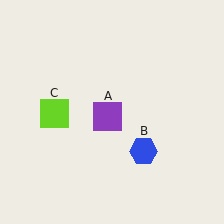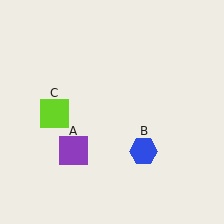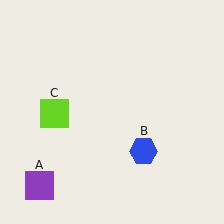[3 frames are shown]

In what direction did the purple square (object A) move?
The purple square (object A) moved down and to the left.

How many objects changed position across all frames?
1 object changed position: purple square (object A).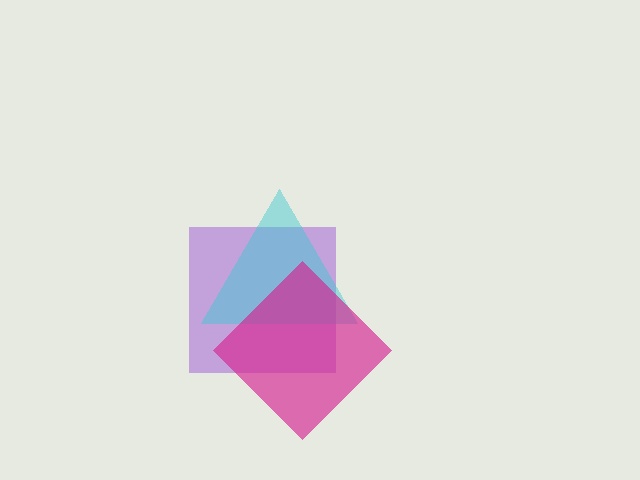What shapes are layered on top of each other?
The layered shapes are: a purple square, a cyan triangle, a magenta diamond.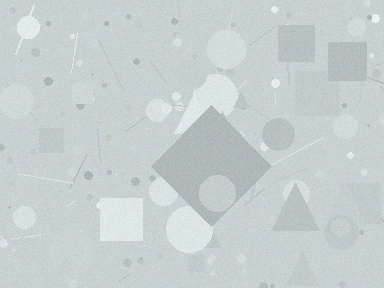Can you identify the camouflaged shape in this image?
The camouflaged shape is a diamond.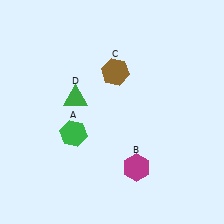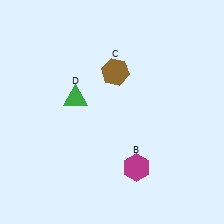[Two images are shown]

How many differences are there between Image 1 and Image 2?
There is 1 difference between the two images.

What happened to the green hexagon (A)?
The green hexagon (A) was removed in Image 2. It was in the bottom-left area of Image 1.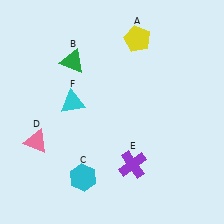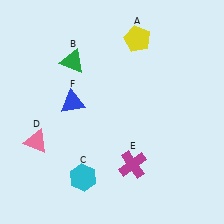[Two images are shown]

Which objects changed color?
E changed from purple to magenta. F changed from cyan to blue.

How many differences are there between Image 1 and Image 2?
There are 2 differences between the two images.